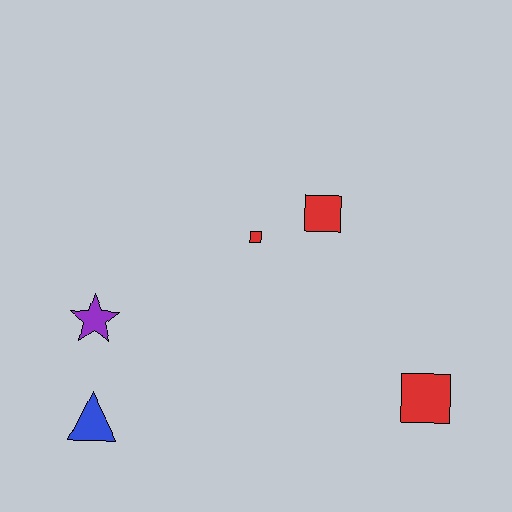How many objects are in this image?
There are 5 objects.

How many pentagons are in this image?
There are no pentagons.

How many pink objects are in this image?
There are no pink objects.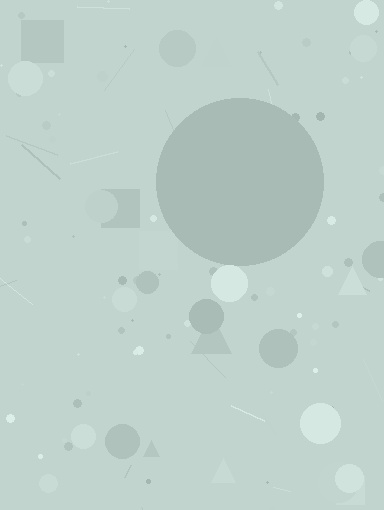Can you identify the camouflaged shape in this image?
The camouflaged shape is a circle.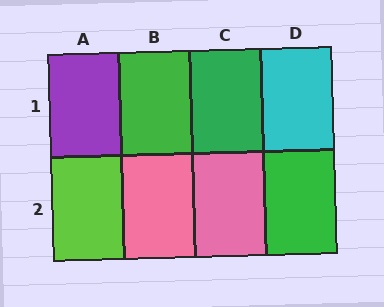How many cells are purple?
1 cell is purple.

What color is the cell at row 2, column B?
Pink.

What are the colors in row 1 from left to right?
Purple, green, green, cyan.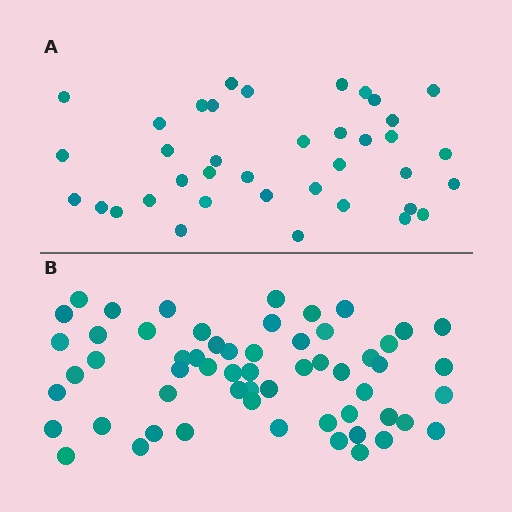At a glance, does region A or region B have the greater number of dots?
Region B (the bottom region) has more dots.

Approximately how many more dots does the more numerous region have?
Region B has approximately 20 more dots than region A.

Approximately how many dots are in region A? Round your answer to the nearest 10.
About 40 dots. (The exact count is 38, which rounds to 40.)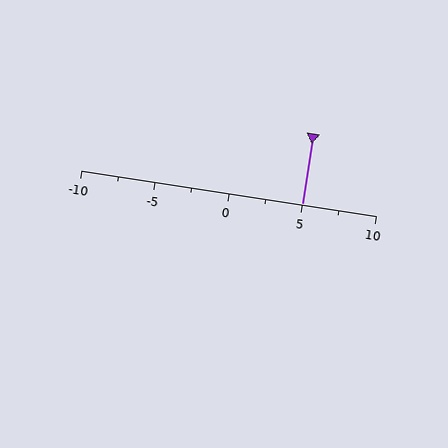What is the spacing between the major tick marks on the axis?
The major ticks are spaced 5 apart.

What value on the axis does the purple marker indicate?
The marker indicates approximately 5.